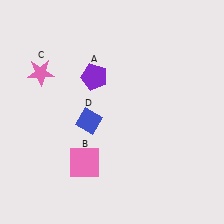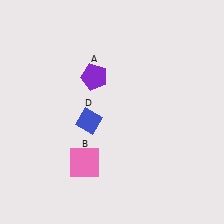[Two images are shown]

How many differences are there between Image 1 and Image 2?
There is 1 difference between the two images.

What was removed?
The pink star (C) was removed in Image 2.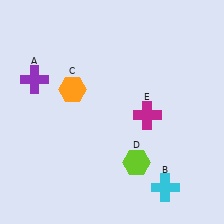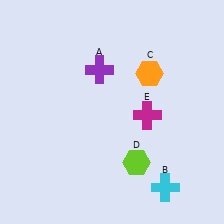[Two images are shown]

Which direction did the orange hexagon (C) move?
The orange hexagon (C) moved right.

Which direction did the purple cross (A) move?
The purple cross (A) moved right.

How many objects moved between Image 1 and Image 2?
2 objects moved between the two images.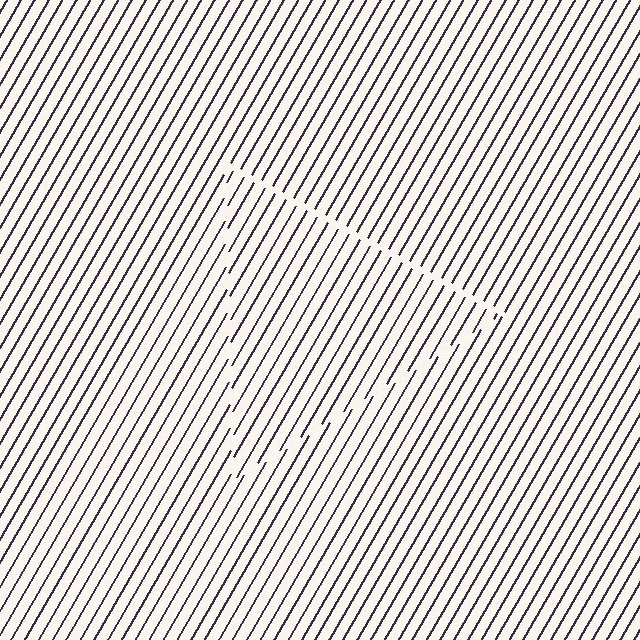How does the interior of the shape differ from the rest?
The interior of the shape contains the same grating, shifted by half a period — the contour is defined by the phase discontinuity where line-ends from the inner and outer gratings abut.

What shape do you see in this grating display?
An illusory triangle. The interior of the shape contains the same grating, shifted by half a period — the contour is defined by the phase discontinuity where line-ends from the inner and outer gratings abut.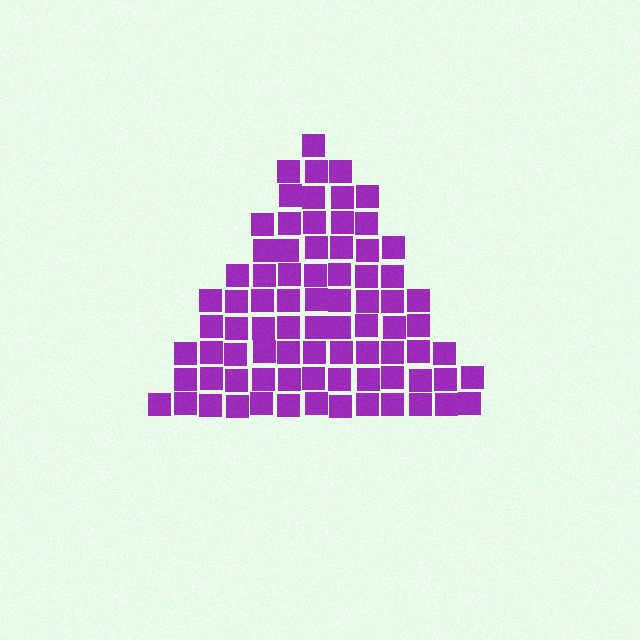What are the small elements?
The small elements are squares.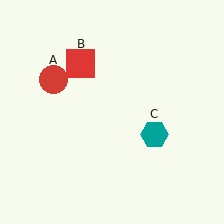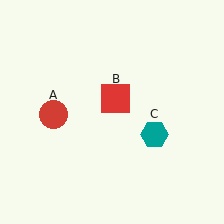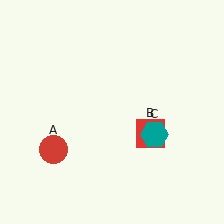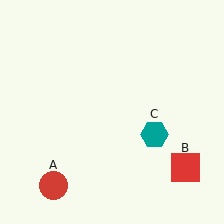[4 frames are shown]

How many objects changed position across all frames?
2 objects changed position: red circle (object A), red square (object B).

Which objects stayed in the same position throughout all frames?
Teal hexagon (object C) remained stationary.